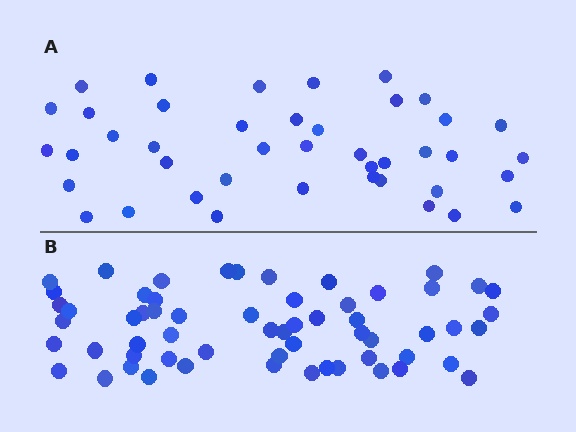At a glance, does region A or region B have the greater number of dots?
Region B (the bottom region) has more dots.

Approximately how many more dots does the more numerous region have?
Region B has approximately 20 more dots than region A.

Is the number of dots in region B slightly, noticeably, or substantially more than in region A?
Region B has noticeably more, but not dramatically so. The ratio is roughly 1.4 to 1.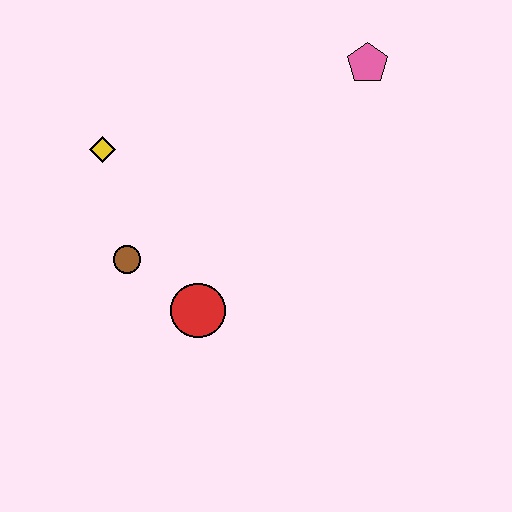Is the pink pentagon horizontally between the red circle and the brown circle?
No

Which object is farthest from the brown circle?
The pink pentagon is farthest from the brown circle.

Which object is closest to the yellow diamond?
The brown circle is closest to the yellow diamond.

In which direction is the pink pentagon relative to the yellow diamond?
The pink pentagon is to the right of the yellow diamond.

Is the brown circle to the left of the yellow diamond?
No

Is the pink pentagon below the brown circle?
No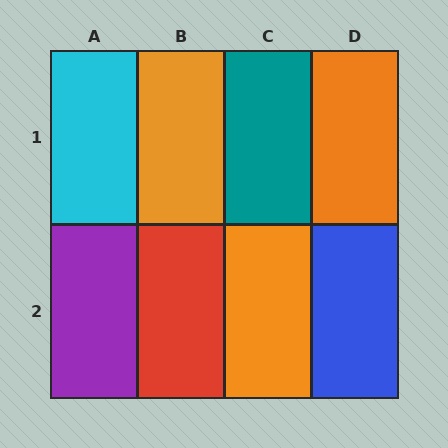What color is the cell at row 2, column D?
Blue.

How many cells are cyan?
1 cell is cyan.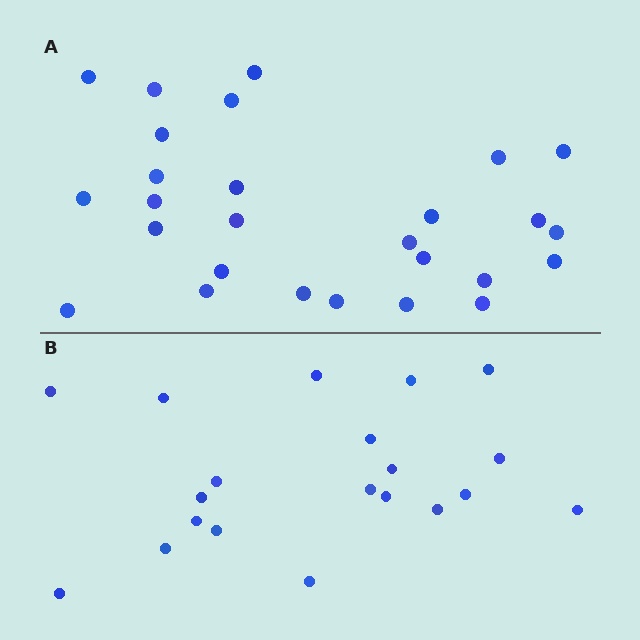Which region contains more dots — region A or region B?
Region A (the top region) has more dots.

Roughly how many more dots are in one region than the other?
Region A has roughly 8 or so more dots than region B.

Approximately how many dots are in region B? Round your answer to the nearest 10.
About 20 dots.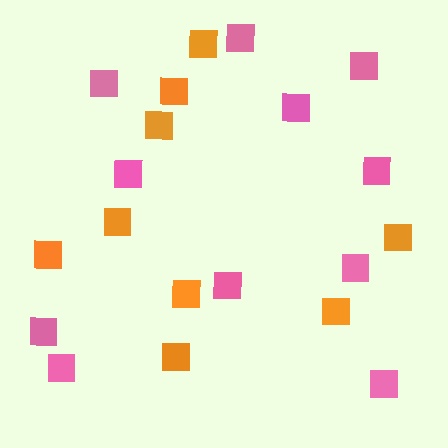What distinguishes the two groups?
There are 2 groups: one group of orange squares (9) and one group of pink squares (11).